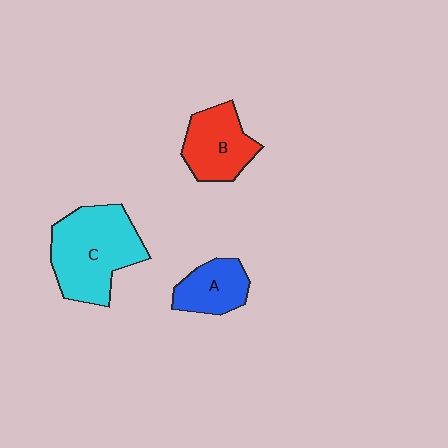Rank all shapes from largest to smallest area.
From largest to smallest: C (cyan), B (red), A (blue).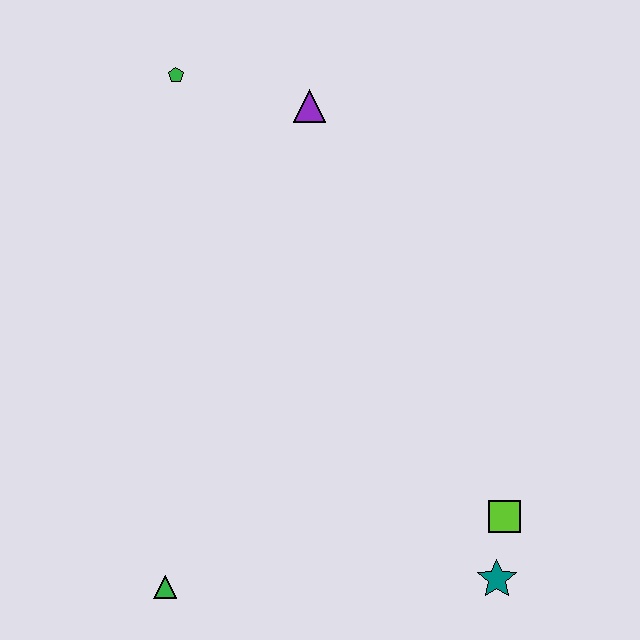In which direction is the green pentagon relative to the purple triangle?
The green pentagon is to the left of the purple triangle.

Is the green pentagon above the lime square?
Yes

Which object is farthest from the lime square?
The green pentagon is farthest from the lime square.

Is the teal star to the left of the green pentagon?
No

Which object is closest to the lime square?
The teal star is closest to the lime square.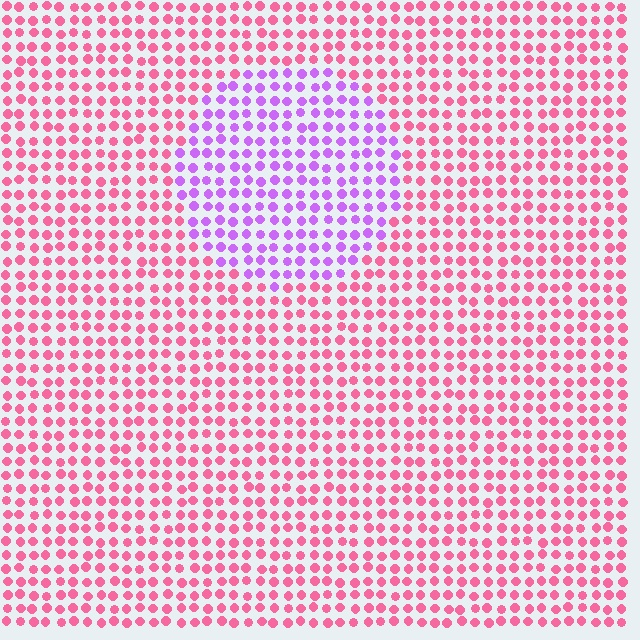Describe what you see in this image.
The image is filled with small pink elements in a uniform arrangement. A circle-shaped region is visible where the elements are tinted to a slightly different hue, forming a subtle color boundary.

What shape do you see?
I see a circle.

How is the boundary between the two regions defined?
The boundary is defined purely by a slight shift in hue (about 54 degrees). Spacing, size, and orientation are identical on both sides.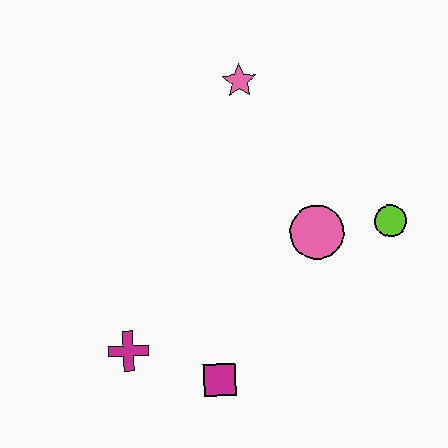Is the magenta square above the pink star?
No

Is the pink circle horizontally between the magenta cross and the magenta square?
No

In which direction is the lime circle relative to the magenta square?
The lime circle is to the right of the magenta square.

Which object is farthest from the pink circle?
The magenta cross is farthest from the pink circle.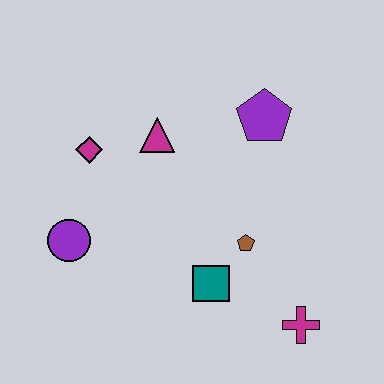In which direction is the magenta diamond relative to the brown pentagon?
The magenta diamond is to the left of the brown pentagon.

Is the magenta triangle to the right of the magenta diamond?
Yes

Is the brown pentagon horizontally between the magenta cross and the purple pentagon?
No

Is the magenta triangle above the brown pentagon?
Yes